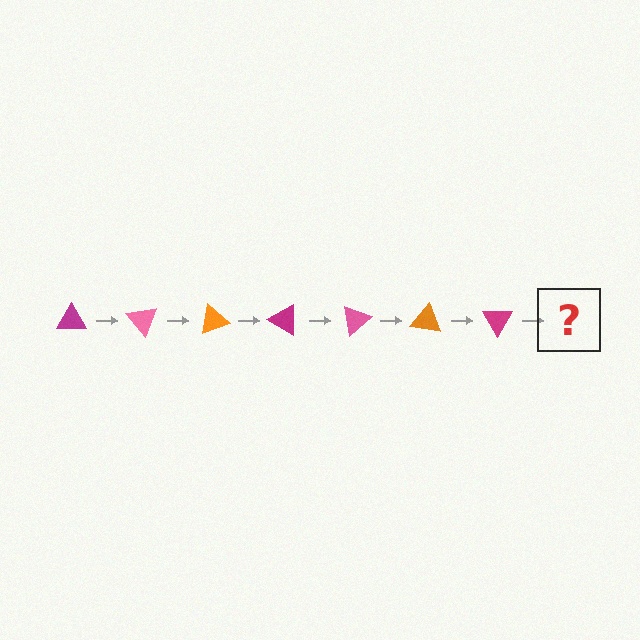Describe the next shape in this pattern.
It should be a pink triangle, rotated 350 degrees from the start.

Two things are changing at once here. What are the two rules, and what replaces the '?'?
The two rules are that it rotates 50 degrees each step and the color cycles through magenta, pink, and orange. The '?' should be a pink triangle, rotated 350 degrees from the start.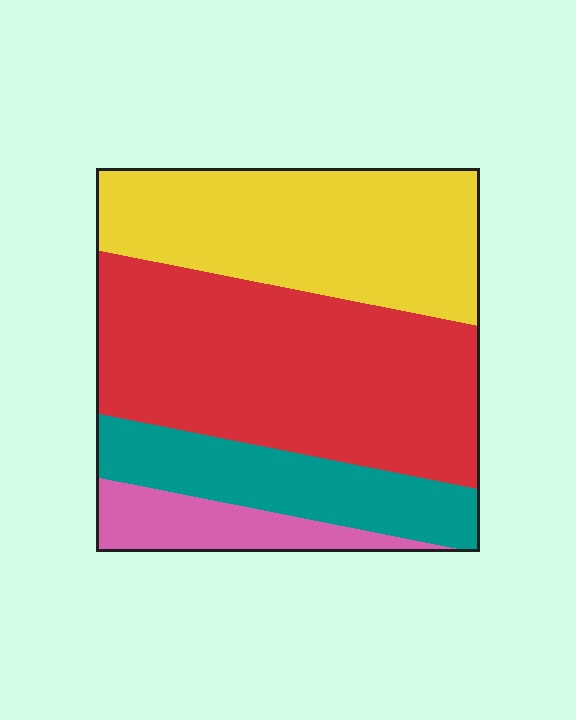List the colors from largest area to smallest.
From largest to smallest: red, yellow, teal, pink.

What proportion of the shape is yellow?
Yellow covers about 30% of the shape.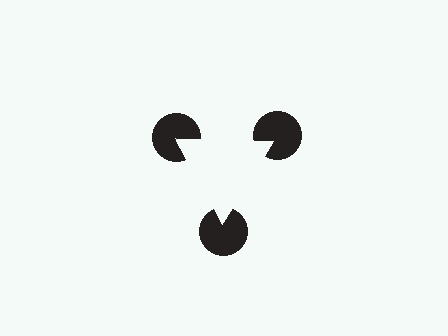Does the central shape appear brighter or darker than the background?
It typically appears slightly brighter than the background, even though no actual brightness change is drawn.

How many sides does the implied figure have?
3 sides.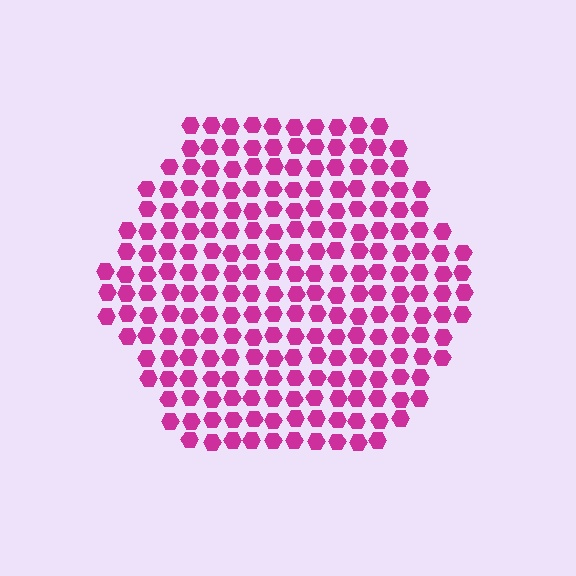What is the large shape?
The large shape is a hexagon.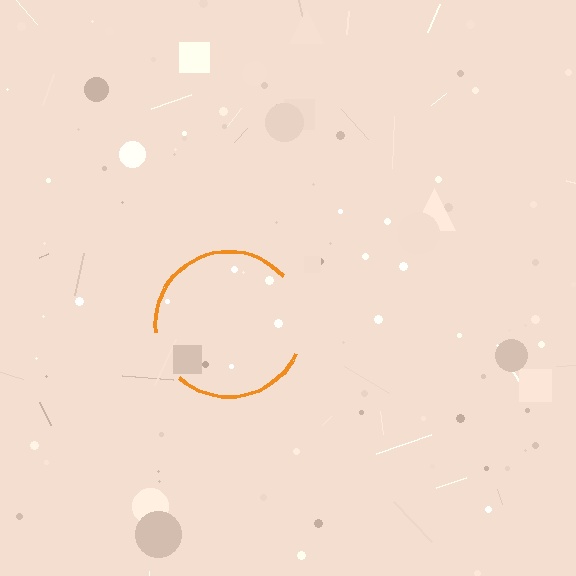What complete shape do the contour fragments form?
The contour fragments form a circle.